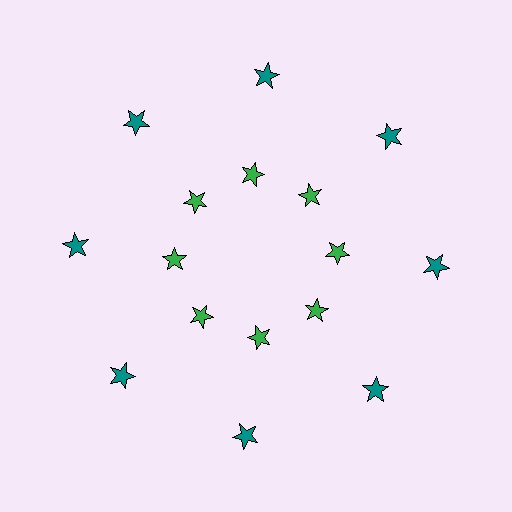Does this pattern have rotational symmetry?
Yes, this pattern has 8-fold rotational symmetry. It looks the same after rotating 45 degrees around the center.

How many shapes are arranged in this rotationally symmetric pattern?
There are 16 shapes, arranged in 8 groups of 2.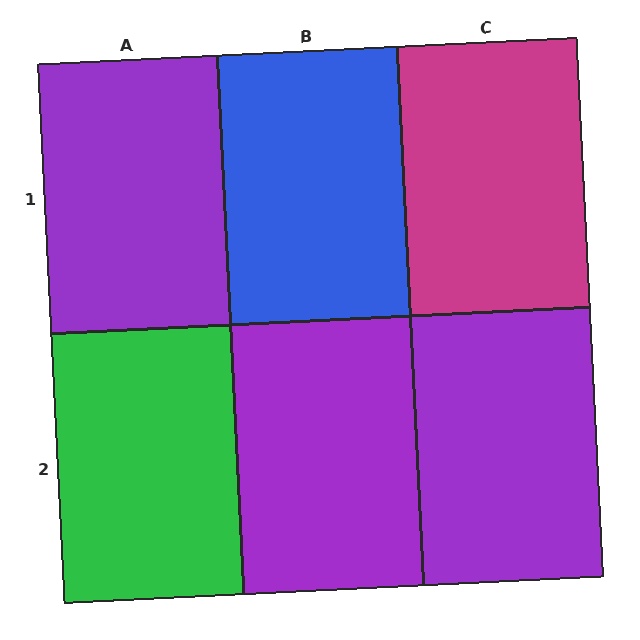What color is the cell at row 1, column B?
Blue.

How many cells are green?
1 cell is green.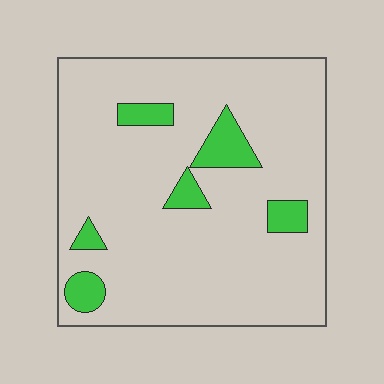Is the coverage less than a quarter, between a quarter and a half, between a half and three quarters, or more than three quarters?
Less than a quarter.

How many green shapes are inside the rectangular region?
6.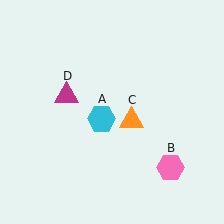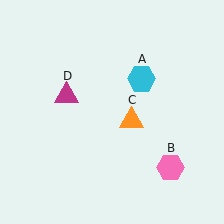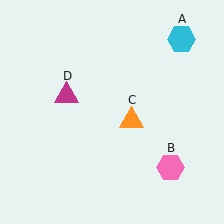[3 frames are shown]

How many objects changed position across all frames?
1 object changed position: cyan hexagon (object A).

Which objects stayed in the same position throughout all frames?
Pink hexagon (object B) and orange triangle (object C) and magenta triangle (object D) remained stationary.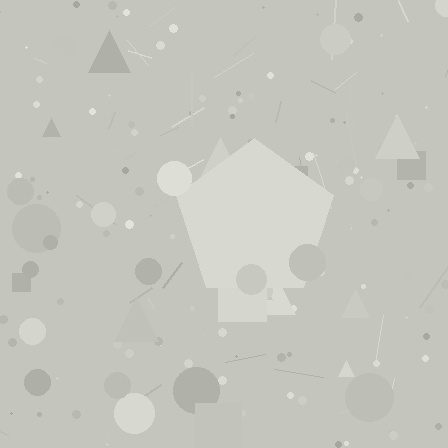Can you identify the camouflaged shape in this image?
The camouflaged shape is a pentagon.